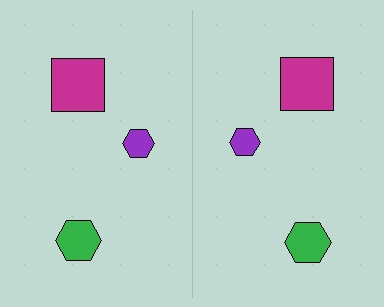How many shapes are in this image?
There are 6 shapes in this image.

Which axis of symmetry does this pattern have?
The pattern has a vertical axis of symmetry running through the center of the image.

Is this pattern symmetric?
Yes, this pattern has bilateral (reflection) symmetry.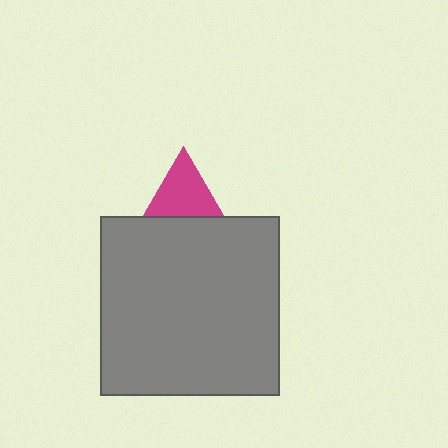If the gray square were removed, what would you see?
You would see the complete magenta triangle.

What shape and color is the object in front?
The object in front is a gray square.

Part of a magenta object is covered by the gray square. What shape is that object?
It is a triangle.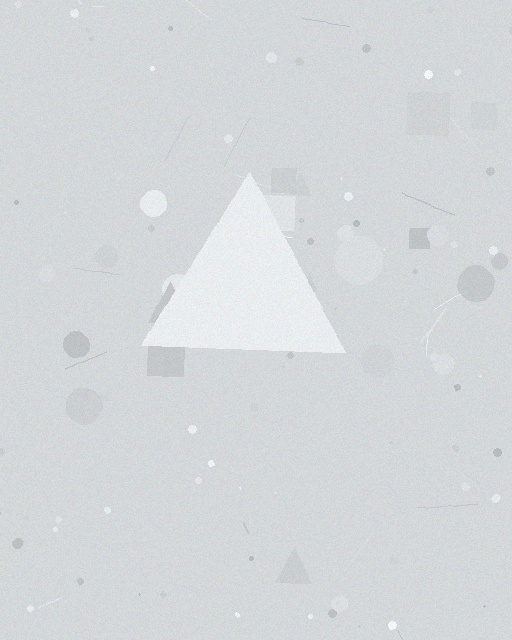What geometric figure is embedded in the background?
A triangle is embedded in the background.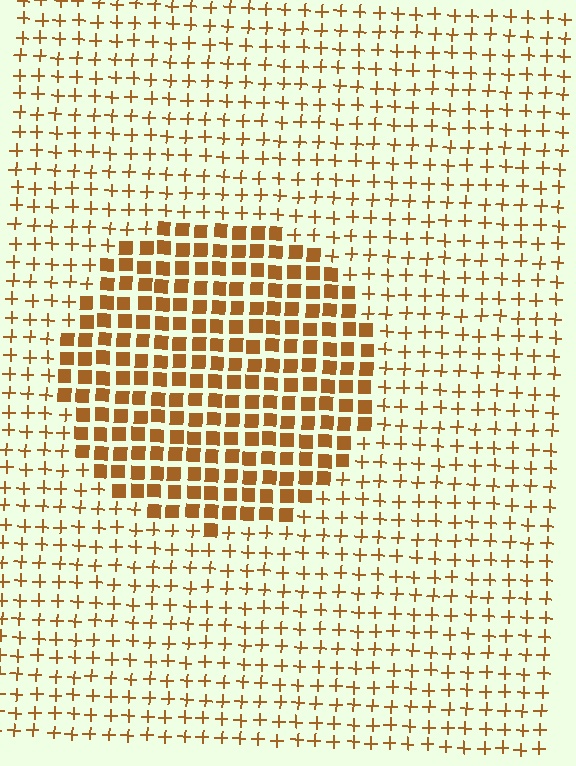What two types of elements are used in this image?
The image uses squares inside the circle region and plus signs outside it.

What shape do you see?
I see a circle.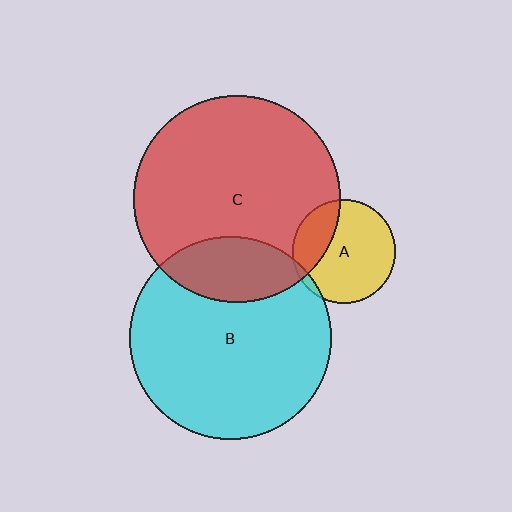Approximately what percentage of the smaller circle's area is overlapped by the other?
Approximately 5%.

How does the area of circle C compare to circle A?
Approximately 4.0 times.